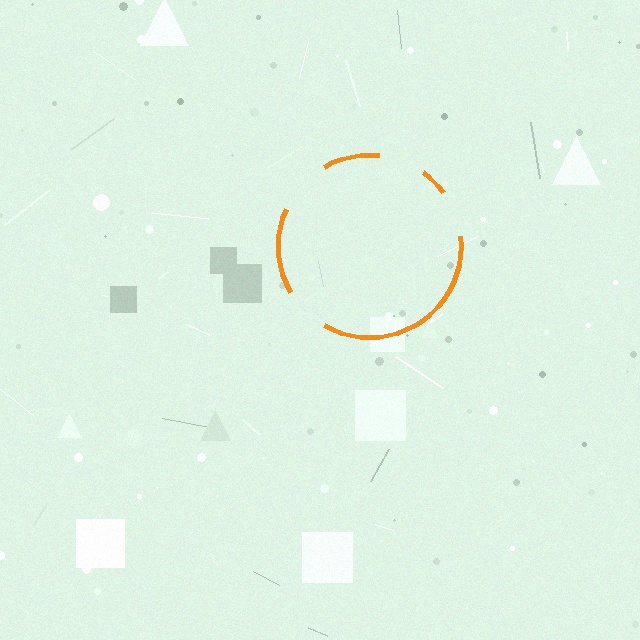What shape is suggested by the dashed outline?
The dashed outline suggests a circle.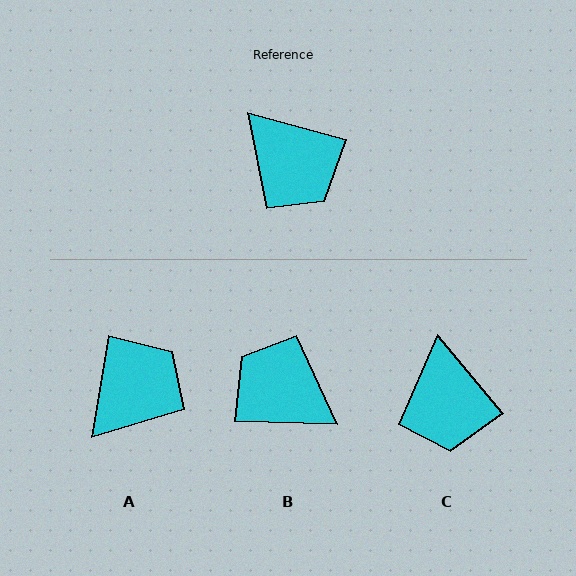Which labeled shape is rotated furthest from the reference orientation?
B, about 167 degrees away.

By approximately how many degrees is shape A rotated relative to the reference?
Approximately 95 degrees counter-clockwise.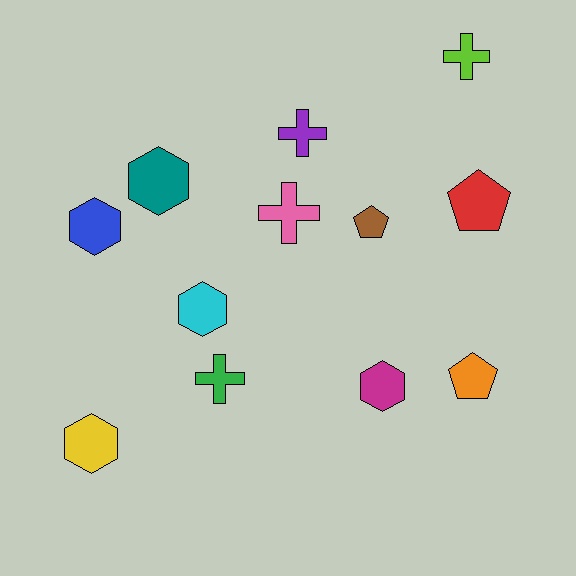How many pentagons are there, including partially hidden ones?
There are 3 pentagons.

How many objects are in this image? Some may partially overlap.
There are 12 objects.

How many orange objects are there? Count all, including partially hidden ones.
There is 1 orange object.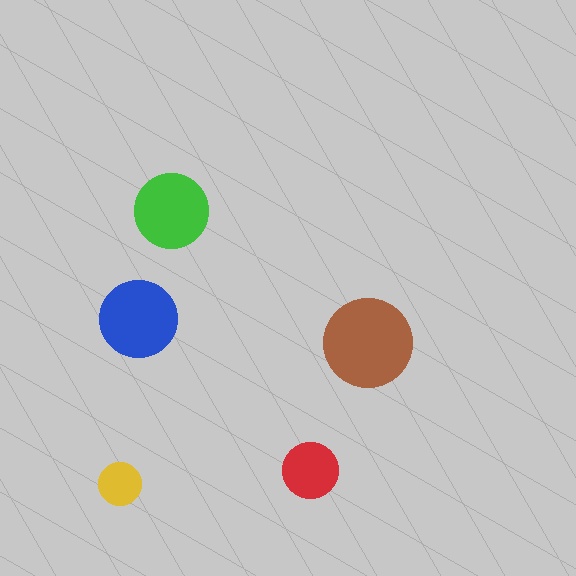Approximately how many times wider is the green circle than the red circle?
About 1.5 times wider.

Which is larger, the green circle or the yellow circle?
The green one.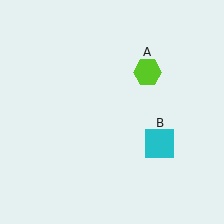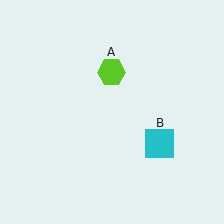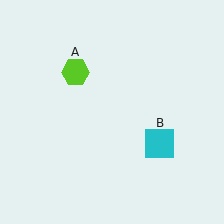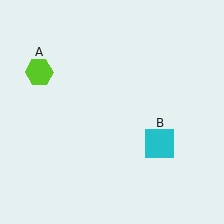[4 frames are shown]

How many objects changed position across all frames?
1 object changed position: lime hexagon (object A).